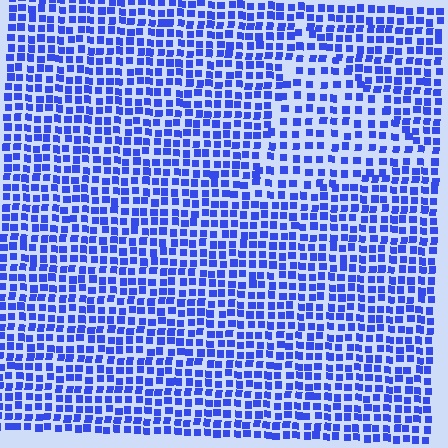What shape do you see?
I see a triangle.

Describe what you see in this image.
The image contains small blue elements arranged at two different densities. A triangle-shaped region is visible where the elements are less densely packed than the surrounding area.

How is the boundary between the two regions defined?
The boundary is defined by a change in element density (approximately 1.6x ratio). All elements are the same color, size, and shape.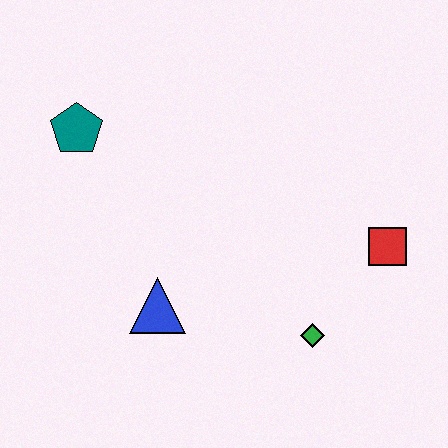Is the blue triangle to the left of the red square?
Yes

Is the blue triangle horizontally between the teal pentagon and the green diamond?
Yes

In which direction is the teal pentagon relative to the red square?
The teal pentagon is to the left of the red square.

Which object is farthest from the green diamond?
The teal pentagon is farthest from the green diamond.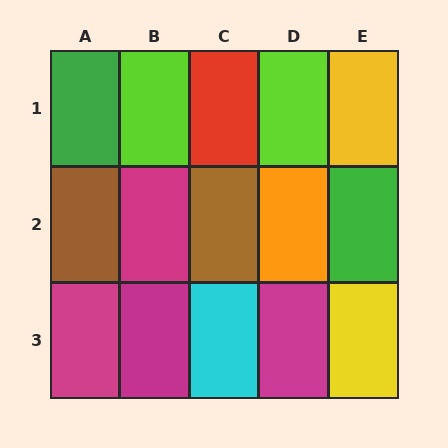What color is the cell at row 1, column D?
Lime.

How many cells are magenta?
4 cells are magenta.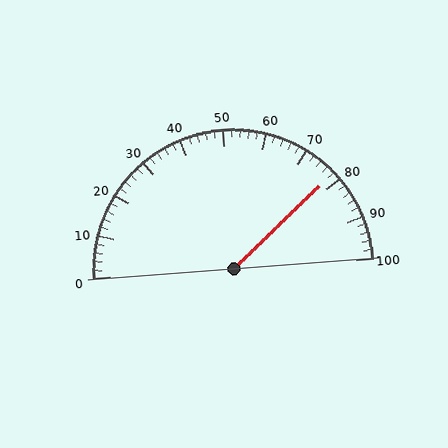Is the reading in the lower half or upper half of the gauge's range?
The reading is in the upper half of the range (0 to 100).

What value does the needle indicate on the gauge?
The needle indicates approximately 78.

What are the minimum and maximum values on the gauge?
The gauge ranges from 0 to 100.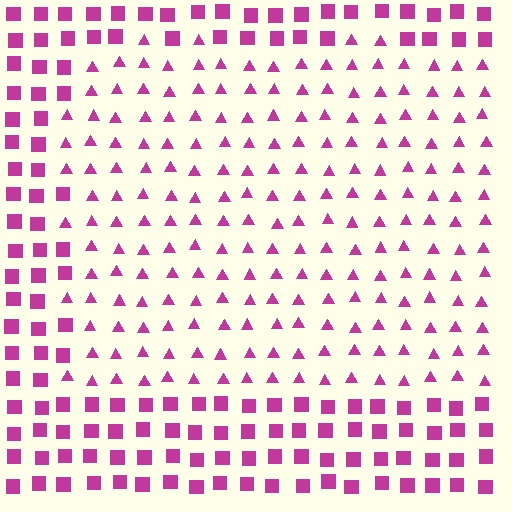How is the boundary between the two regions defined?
The boundary is defined by a change in element shape: triangles inside vs. squares outside. All elements share the same color and spacing.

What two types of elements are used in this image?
The image uses triangles inside the rectangle region and squares outside it.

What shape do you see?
I see a rectangle.